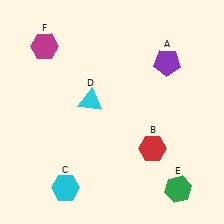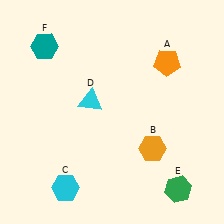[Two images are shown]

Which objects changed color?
A changed from purple to orange. B changed from red to orange. F changed from magenta to teal.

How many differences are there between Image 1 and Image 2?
There are 3 differences between the two images.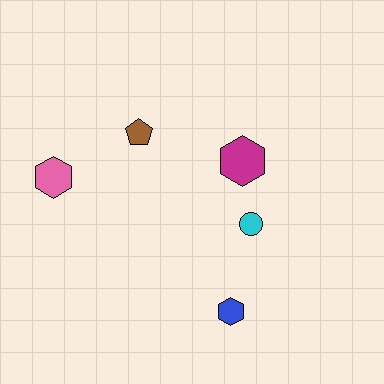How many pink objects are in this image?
There is 1 pink object.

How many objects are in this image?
There are 5 objects.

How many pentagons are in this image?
There is 1 pentagon.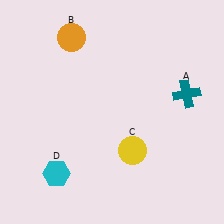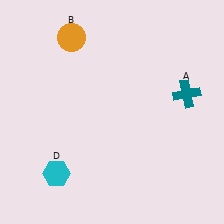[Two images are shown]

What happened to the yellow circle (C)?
The yellow circle (C) was removed in Image 2. It was in the bottom-right area of Image 1.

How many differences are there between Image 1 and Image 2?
There is 1 difference between the two images.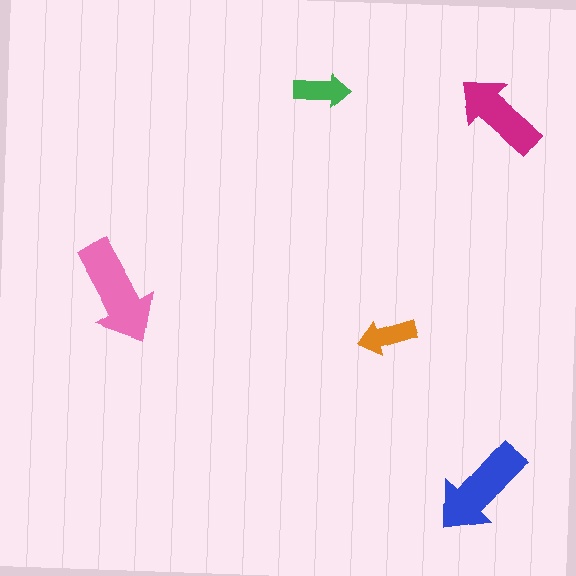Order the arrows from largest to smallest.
the pink one, the blue one, the magenta one, the orange one, the green one.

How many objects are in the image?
There are 5 objects in the image.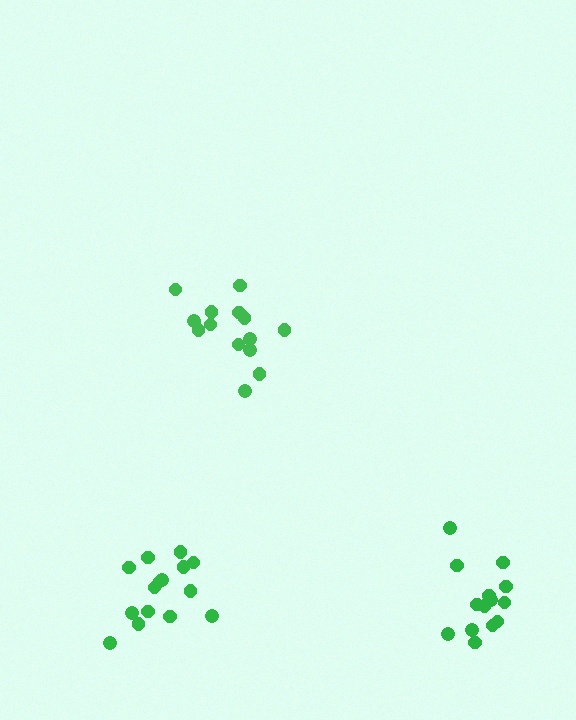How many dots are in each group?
Group 1: 14 dots, Group 2: 14 dots, Group 3: 15 dots (43 total).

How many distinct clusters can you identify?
There are 3 distinct clusters.